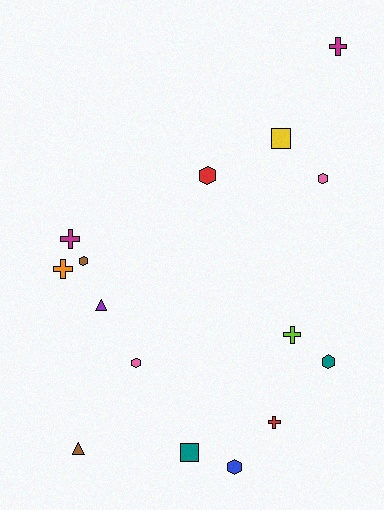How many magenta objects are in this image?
There are 2 magenta objects.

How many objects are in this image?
There are 15 objects.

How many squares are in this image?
There are 2 squares.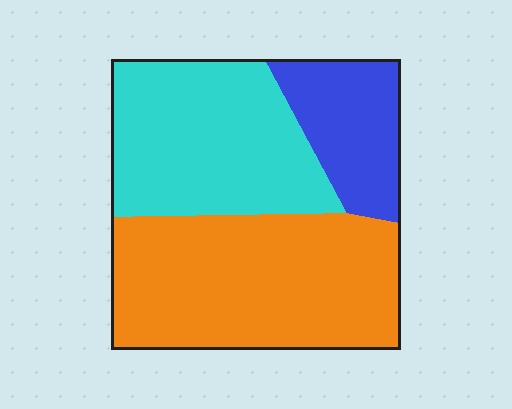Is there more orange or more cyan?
Orange.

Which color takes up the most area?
Orange, at roughly 45%.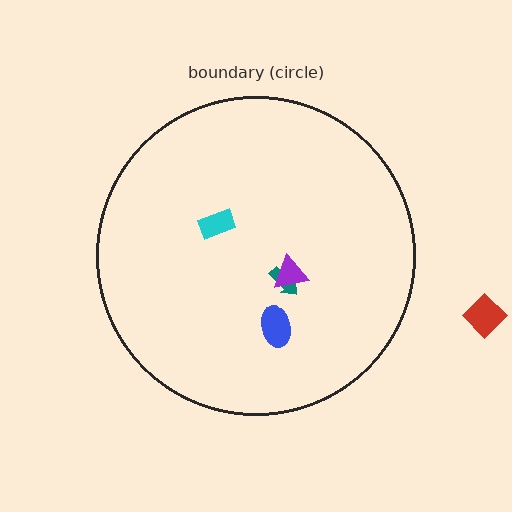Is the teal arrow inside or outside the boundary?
Inside.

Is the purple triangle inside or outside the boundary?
Inside.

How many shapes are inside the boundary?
4 inside, 1 outside.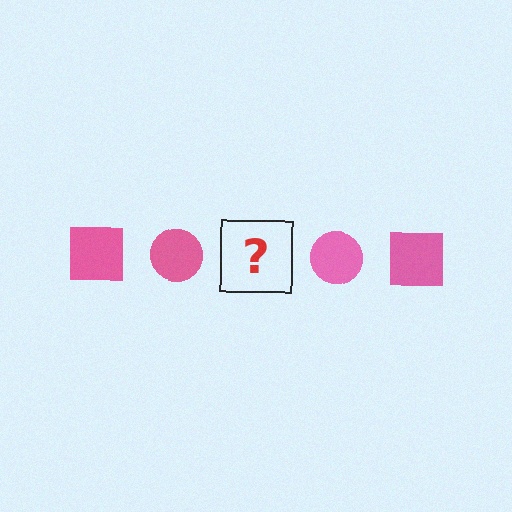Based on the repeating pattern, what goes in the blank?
The blank should be a pink square.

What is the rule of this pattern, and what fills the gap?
The rule is that the pattern cycles through square, circle shapes in pink. The gap should be filled with a pink square.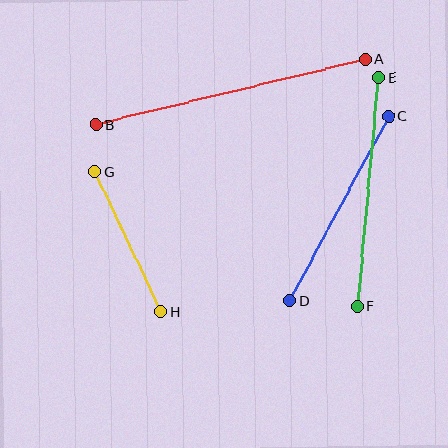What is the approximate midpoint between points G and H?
The midpoint is at approximately (128, 242) pixels.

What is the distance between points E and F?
The distance is approximately 230 pixels.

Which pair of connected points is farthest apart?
Points A and B are farthest apart.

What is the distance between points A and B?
The distance is approximately 277 pixels.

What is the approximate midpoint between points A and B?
The midpoint is at approximately (230, 92) pixels.